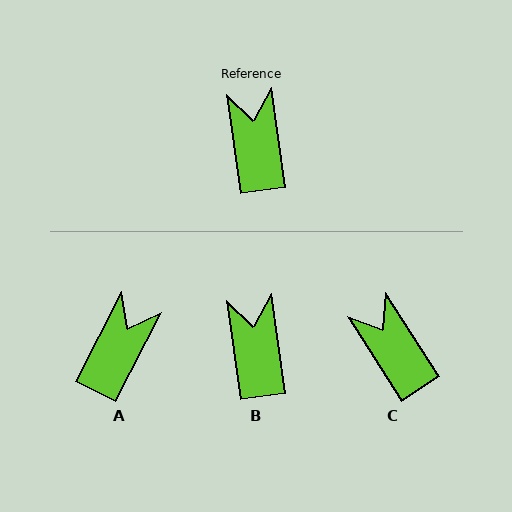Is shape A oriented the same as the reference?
No, it is off by about 35 degrees.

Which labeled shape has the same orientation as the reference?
B.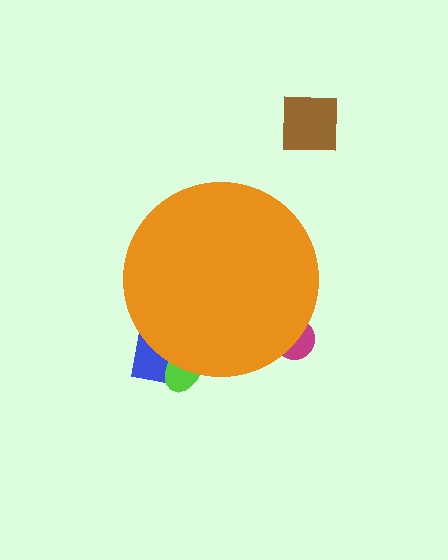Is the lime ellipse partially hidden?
Yes, the lime ellipse is partially hidden behind the orange circle.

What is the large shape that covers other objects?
An orange circle.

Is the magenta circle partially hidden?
Yes, the magenta circle is partially hidden behind the orange circle.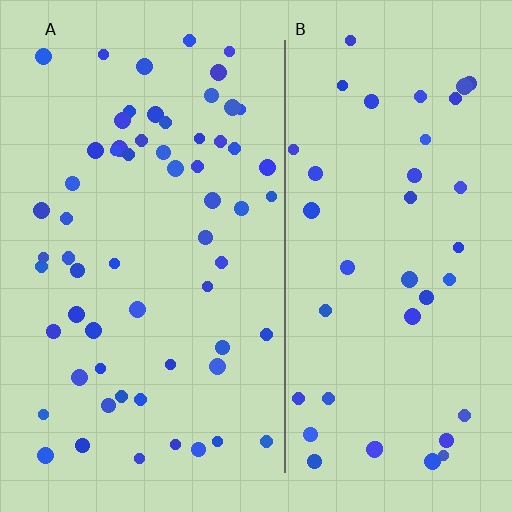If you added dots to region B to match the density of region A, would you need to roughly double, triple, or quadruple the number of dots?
Approximately double.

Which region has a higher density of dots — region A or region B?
A (the left).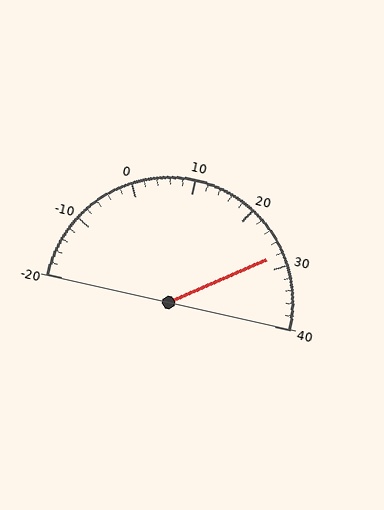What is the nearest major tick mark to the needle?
The nearest major tick mark is 30.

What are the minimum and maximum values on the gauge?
The gauge ranges from -20 to 40.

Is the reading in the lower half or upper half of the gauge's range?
The reading is in the upper half of the range (-20 to 40).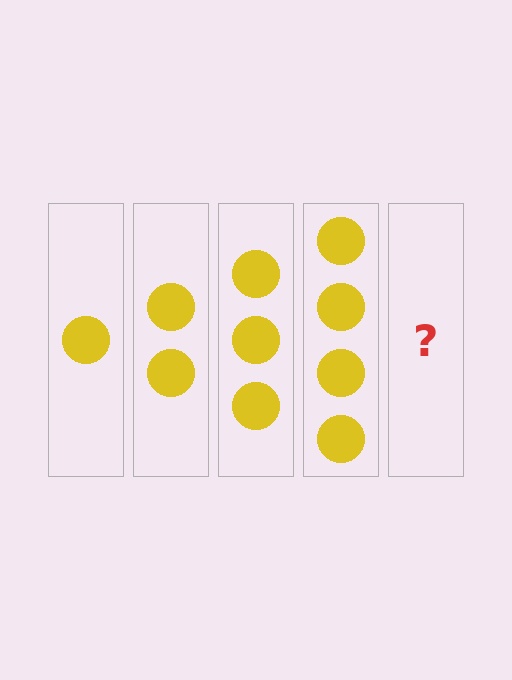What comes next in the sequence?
The next element should be 5 circles.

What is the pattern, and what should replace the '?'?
The pattern is that each step adds one more circle. The '?' should be 5 circles.